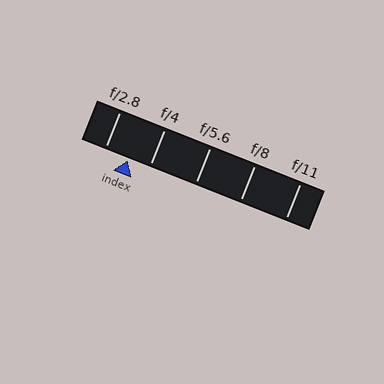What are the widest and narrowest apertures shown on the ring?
The widest aperture shown is f/2.8 and the narrowest is f/11.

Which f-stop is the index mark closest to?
The index mark is closest to f/4.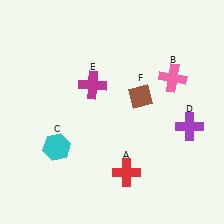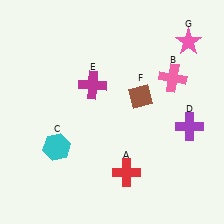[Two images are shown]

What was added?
A pink star (G) was added in Image 2.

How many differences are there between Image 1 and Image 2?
There is 1 difference between the two images.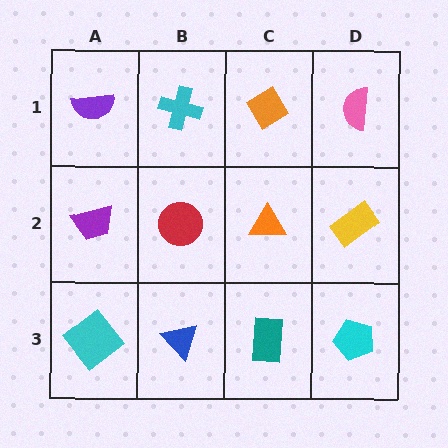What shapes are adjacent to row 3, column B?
A red circle (row 2, column B), a cyan diamond (row 3, column A), a teal rectangle (row 3, column C).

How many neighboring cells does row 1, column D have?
2.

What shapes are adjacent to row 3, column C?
An orange triangle (row 2, column C), a blue triangle (row 3, column B), a cyan pentagon (row 3, column D).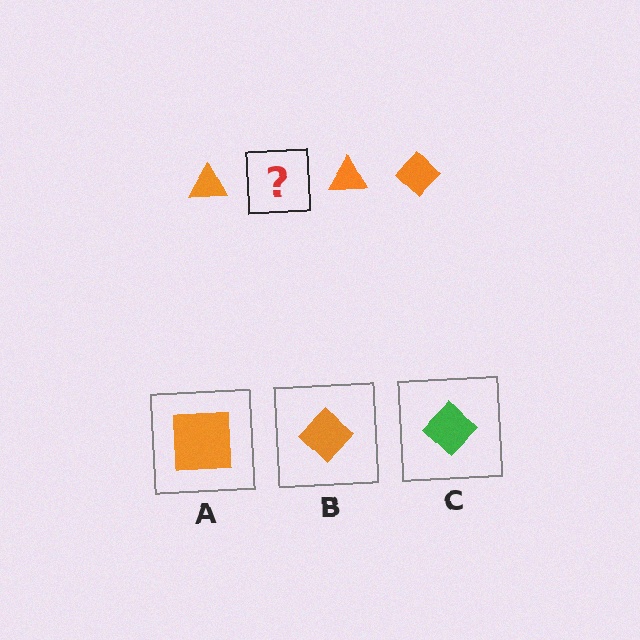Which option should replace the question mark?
Option B.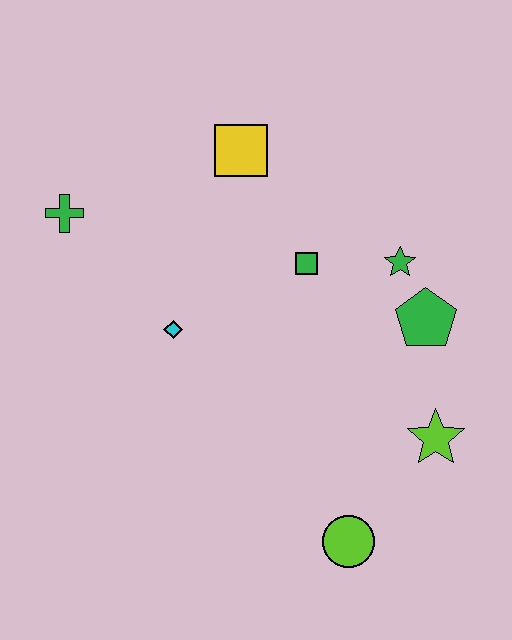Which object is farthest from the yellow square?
The lime circle is farthest from the yellow square.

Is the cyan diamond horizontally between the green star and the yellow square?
No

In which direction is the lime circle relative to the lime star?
The lime circle is below the lime star.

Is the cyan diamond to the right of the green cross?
Yes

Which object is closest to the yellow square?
The green square is closest to the yellow square.